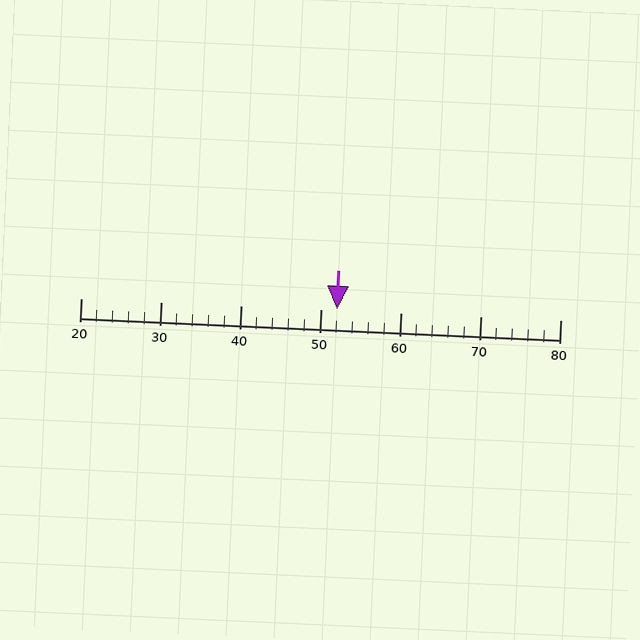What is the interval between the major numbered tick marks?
The major tick marks are spaced 10 units apart.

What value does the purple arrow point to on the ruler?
The purple arrow points to approximately 52.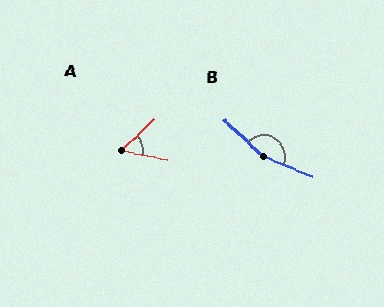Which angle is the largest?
B, at approximately 158 degrees.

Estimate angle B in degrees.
Approximately 158 degrees.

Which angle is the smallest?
A, at approximately 54 degrees.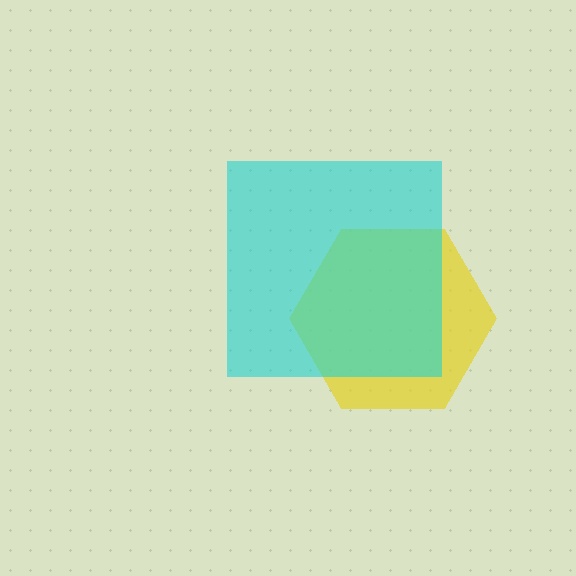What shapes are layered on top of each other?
The layered shapes are: a yellow hexagon, a cyan square.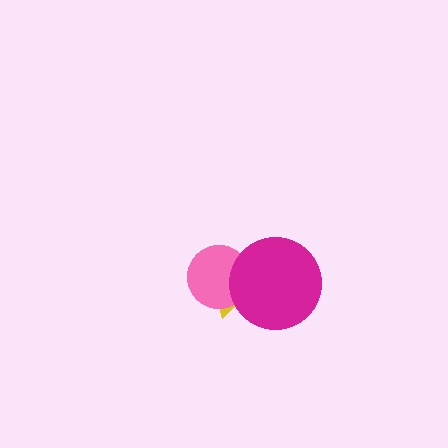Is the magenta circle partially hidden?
No, no other shape covers it.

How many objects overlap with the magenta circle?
2 objects overlap with the magenta circle.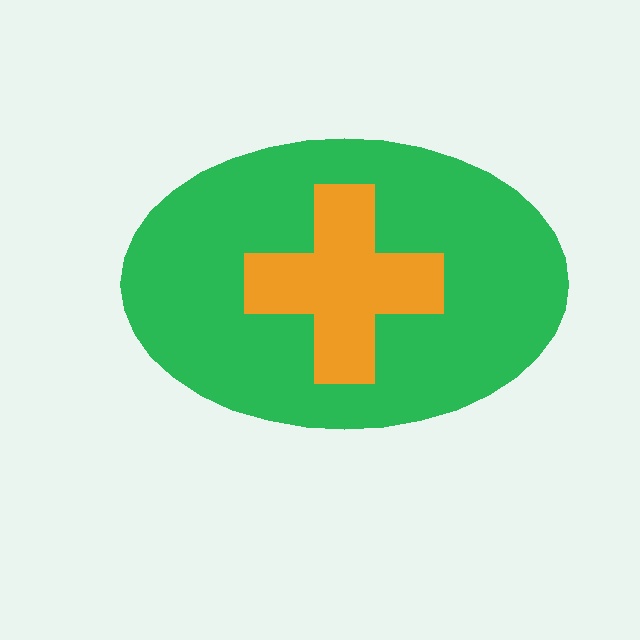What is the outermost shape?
The green ellipse.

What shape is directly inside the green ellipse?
The orange cross.